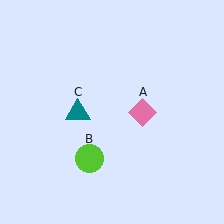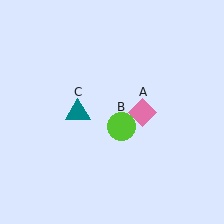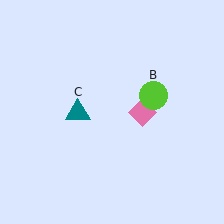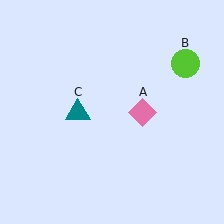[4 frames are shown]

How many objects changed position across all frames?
1 object changed position: lime circle (object B).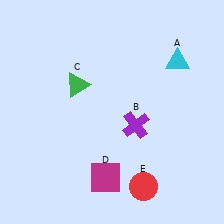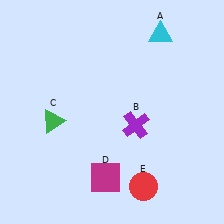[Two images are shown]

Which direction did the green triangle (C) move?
The green triangle (C) moved down.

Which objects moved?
The objects that moved are: the cyan triangle (A), the green triangle (C).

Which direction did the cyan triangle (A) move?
The cyan triangle (A) moved up.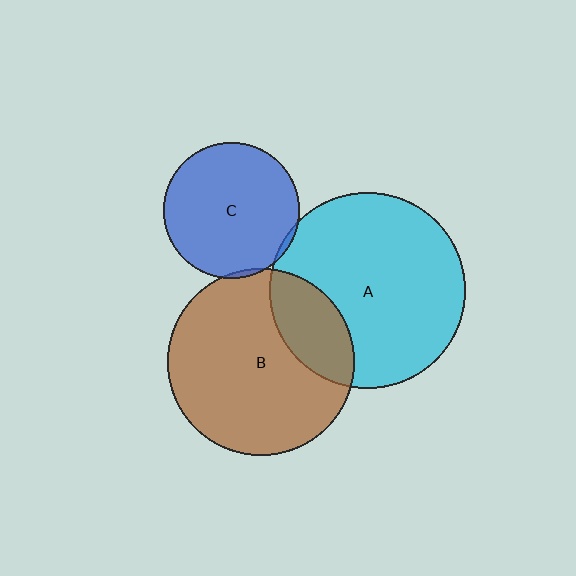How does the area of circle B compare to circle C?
Approximately 1.9 times.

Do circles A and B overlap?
Yes.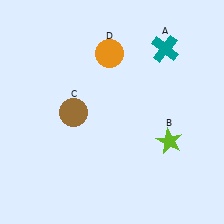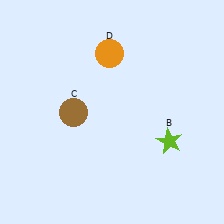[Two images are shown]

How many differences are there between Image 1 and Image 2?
There is 1 difference between the two images.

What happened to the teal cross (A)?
The teal cross (A) was removed in Image 2. It was in the top-right area of Image 1.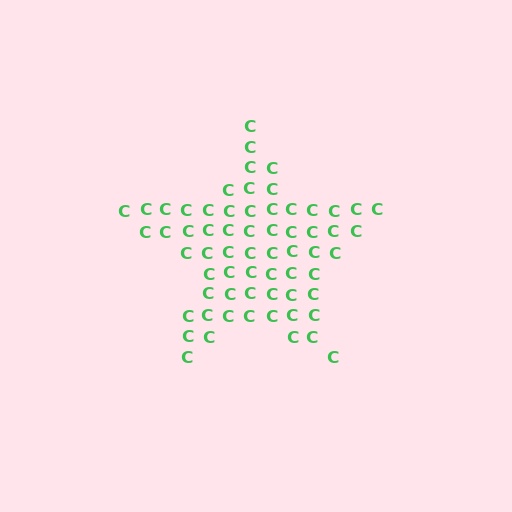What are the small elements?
The small elements are letter C's.